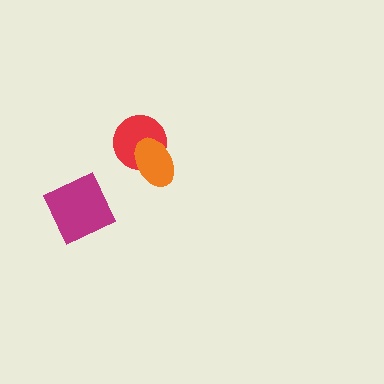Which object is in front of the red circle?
The orange ellipse is in front of the red circle.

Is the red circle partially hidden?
Yes, it is partially covered by another shape.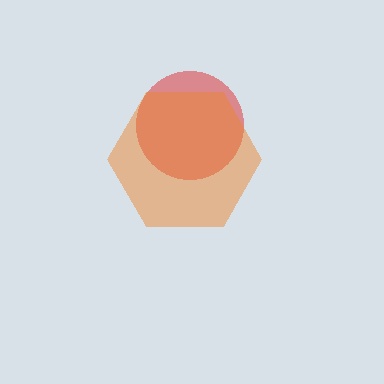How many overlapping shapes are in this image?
There are 2 overlapping shapes in the image.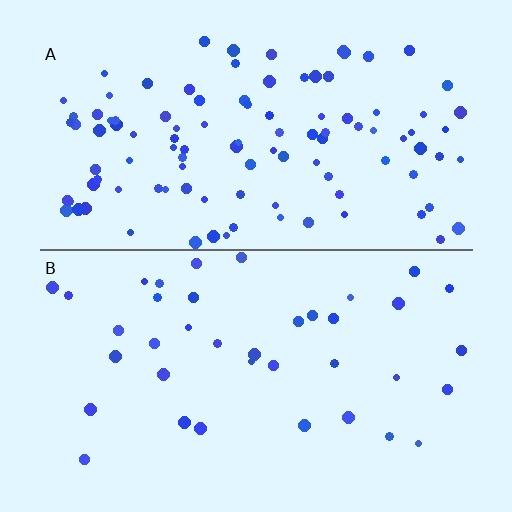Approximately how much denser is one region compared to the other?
Approximately 2.8× — region A over region B.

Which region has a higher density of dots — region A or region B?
A (the top).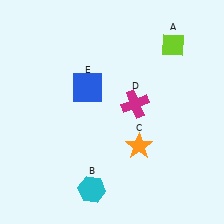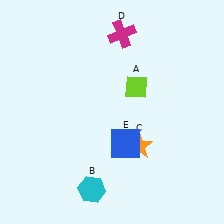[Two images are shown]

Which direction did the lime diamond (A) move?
The lime diamond (A) moved down.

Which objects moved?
The objects that moved are: the lime diamond (A), the magenta cross (D), the blue square (E).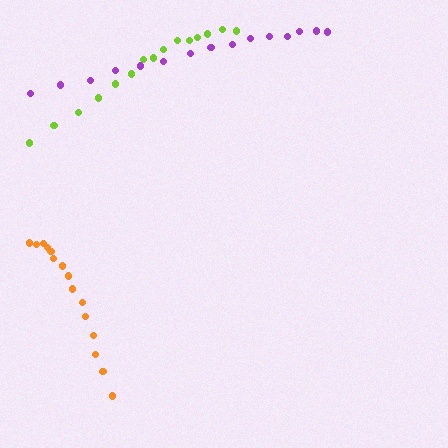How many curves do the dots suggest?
There are 3 distinct paths.